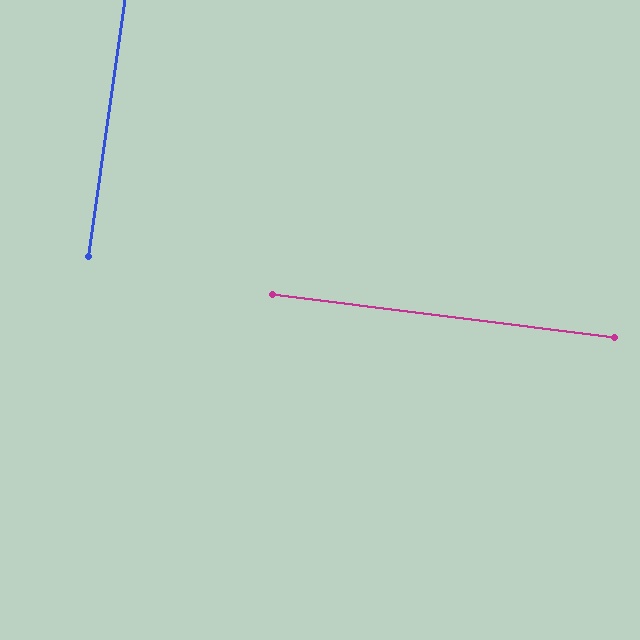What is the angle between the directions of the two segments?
Approximately 89 degrees.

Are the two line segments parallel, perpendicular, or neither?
Perpendicular — they meet at approximately 89°.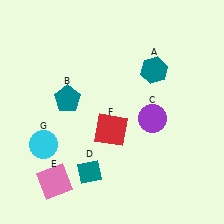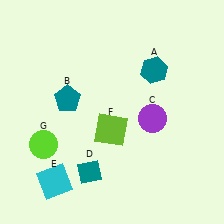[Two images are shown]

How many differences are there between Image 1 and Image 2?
There are 3 differences between the two images.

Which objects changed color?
E changed from pink to cyan. F changed from red to lime. G changed from cyan to lime.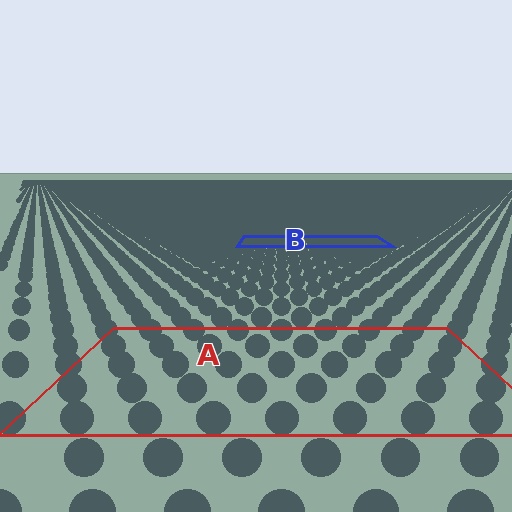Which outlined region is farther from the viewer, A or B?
Region B is farther from the viewer — the texture elements inside it appear smaller and more densely packed.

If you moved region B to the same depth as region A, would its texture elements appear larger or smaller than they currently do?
They would appear larger. At a closer depth, the same texture elements are projected at a bigger on-screen size.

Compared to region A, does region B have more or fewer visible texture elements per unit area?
Region B has more texture elements per unit area — they are packed more densely because it is farther away.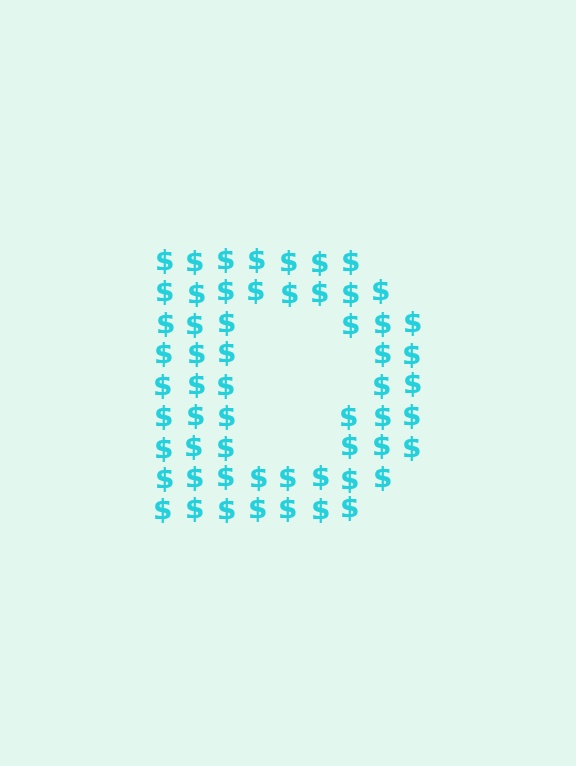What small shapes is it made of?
It is made of small dollar signs.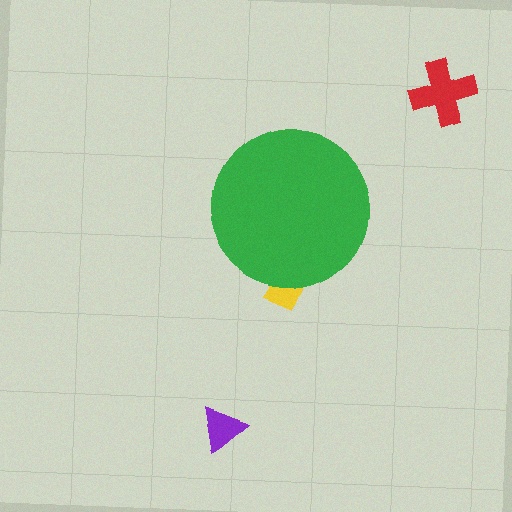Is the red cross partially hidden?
No, the red cross is fully visible.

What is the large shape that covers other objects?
A green circle.